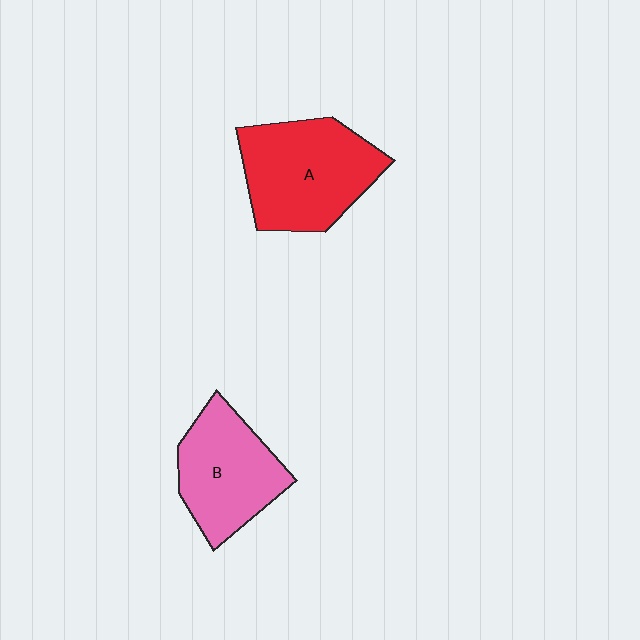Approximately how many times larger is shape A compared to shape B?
Approximately 1.2 times.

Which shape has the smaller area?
Shape B (pink).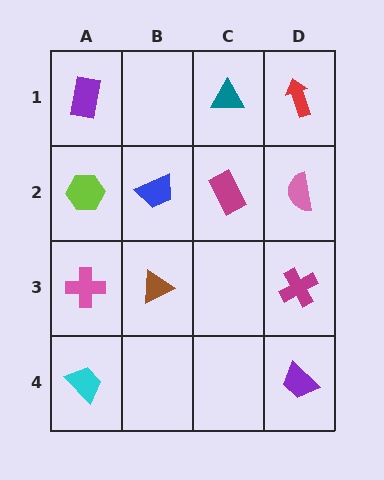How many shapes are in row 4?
2 shapes.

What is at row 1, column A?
A purple rectangle.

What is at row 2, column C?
A magenta rectangle.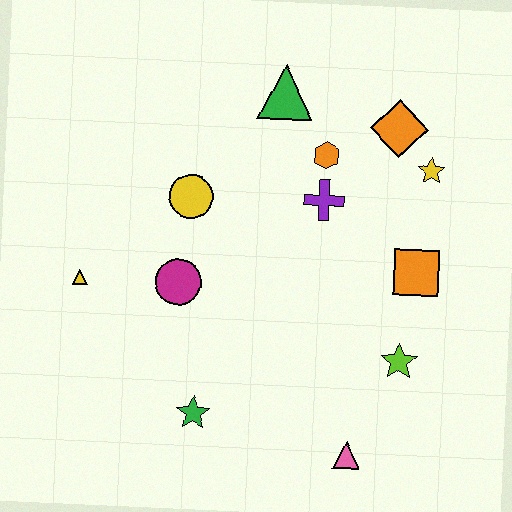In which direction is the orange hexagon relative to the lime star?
The orange hexagon is above the lime star.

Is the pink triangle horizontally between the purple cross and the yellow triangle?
No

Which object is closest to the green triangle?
The orange hexagon is closest to the green triangle.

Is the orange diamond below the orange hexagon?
No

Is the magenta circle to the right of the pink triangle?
No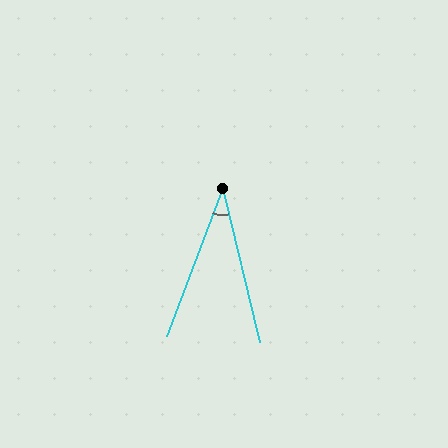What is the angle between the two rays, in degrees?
Approximately 34 degrees.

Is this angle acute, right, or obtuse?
It is acute.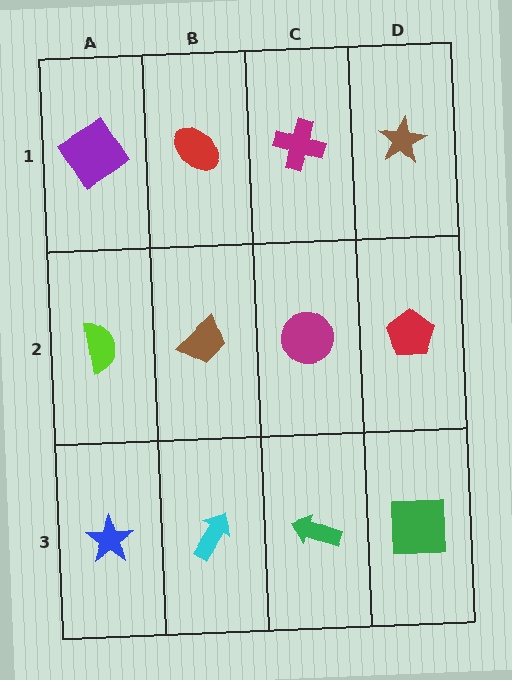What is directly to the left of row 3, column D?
A green arrow.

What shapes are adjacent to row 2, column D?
A brown star (row 1, column D), a green square (row 3, column D), a magenta circle (row 2, column C).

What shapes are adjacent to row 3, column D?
A red pentagon (row 2, column D), a green arrow (row 3, column C).